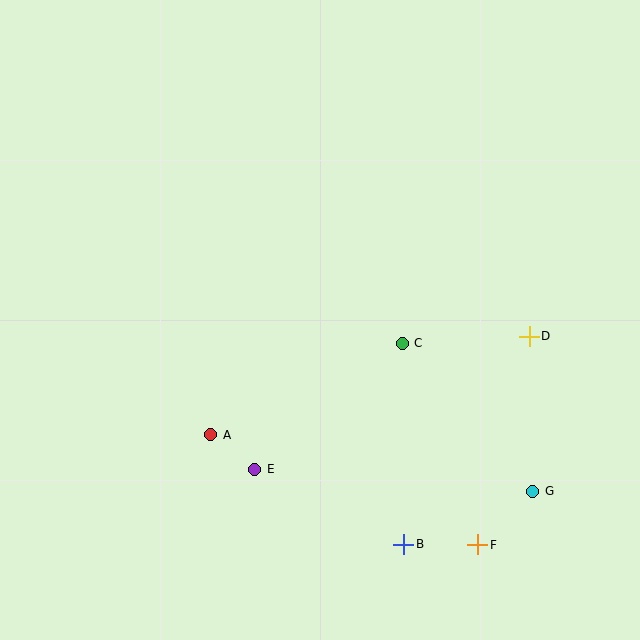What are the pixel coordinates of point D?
Point D is at (529, 336).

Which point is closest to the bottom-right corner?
Point G is closest to the bottom-right corner.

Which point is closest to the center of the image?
Point C at (402, 343) is closest to the center.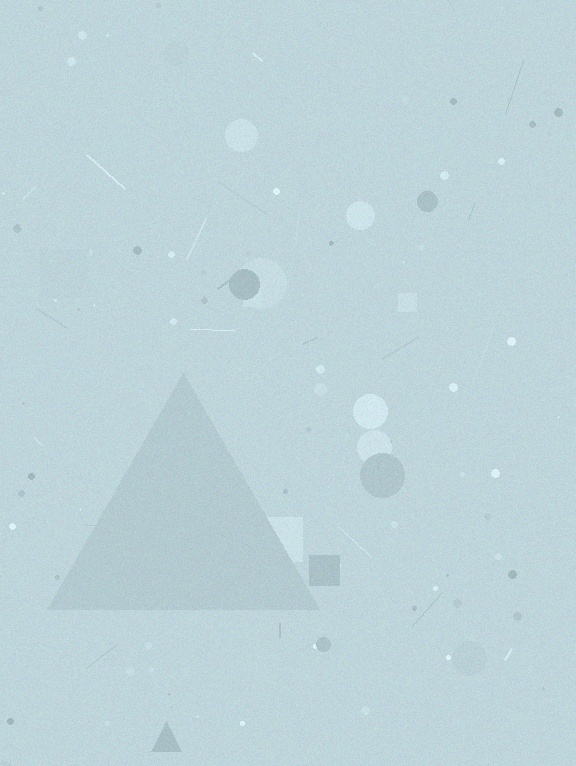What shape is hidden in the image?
A triangle is hidden in the image.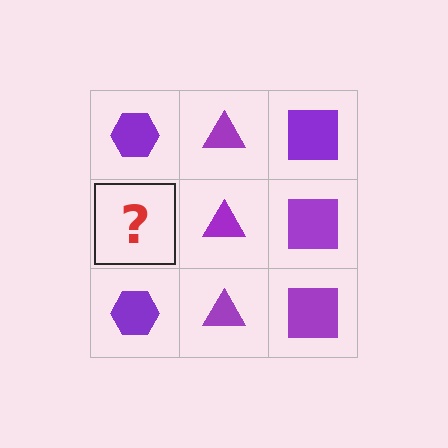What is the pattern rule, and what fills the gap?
The rule is that each column has a consistent shape. The gap should be filled with a purple hexagon.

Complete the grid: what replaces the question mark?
The question mark should be replaced with a purple hexagon.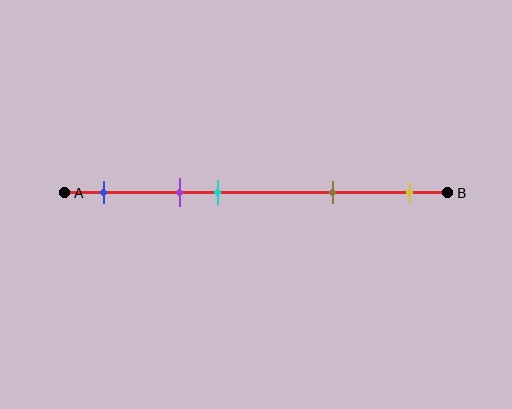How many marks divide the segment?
There are 5 marks dividing the segment.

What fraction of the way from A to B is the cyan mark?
The cyan mark is approximately 40% (0.4) of the way from A to B.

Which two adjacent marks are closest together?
The purple and cyan marks are the closest adjacent pair.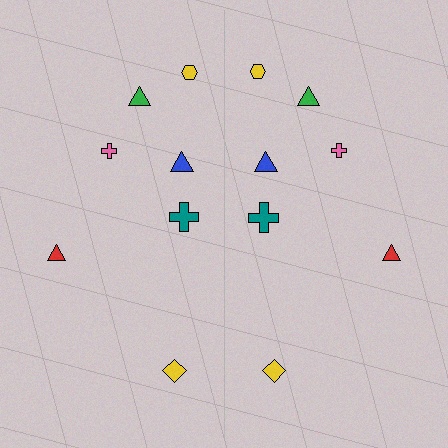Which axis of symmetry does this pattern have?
The pattern has a vertical axis of symmetry running through the center of the image.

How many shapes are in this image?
There are 14 shapes in this image.